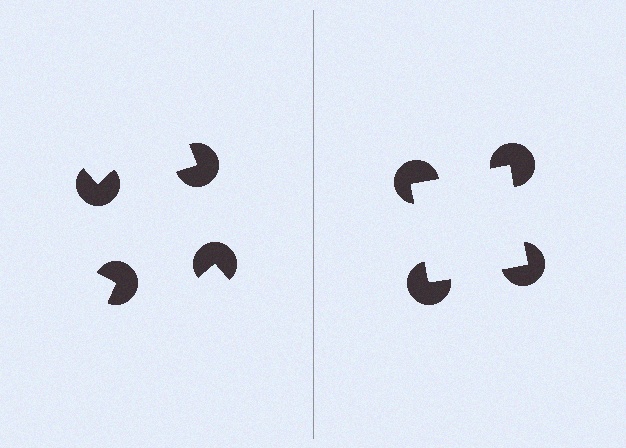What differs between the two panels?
The pac-man discs are positioned identically on both sides; only the wedge orientations differ. On the right they align to a square; on the left they are misaligned.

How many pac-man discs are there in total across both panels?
8 — 4 on each side.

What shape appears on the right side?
An illusory square.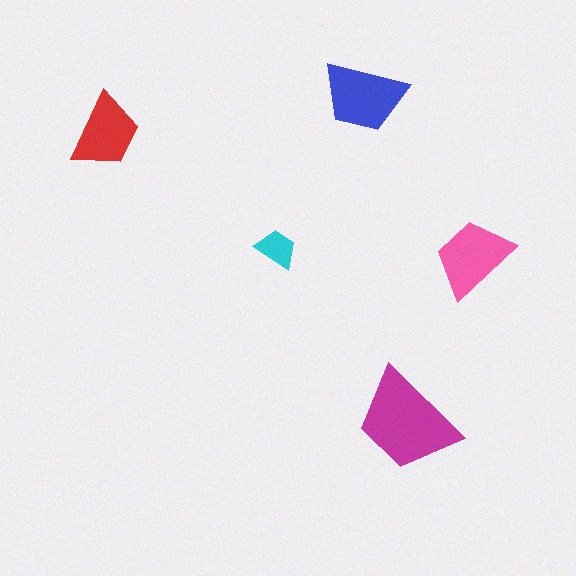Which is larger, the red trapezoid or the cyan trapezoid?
The red one.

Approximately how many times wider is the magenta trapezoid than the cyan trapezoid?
About 2.5 times wider.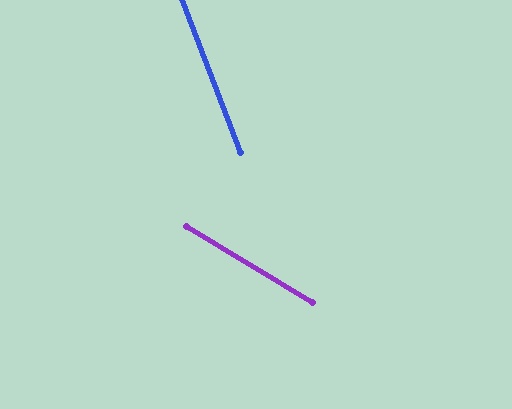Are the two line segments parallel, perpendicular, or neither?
Neither parallel nor perpendicular — they differ by about 38°.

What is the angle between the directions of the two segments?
Approximately 38 degrees.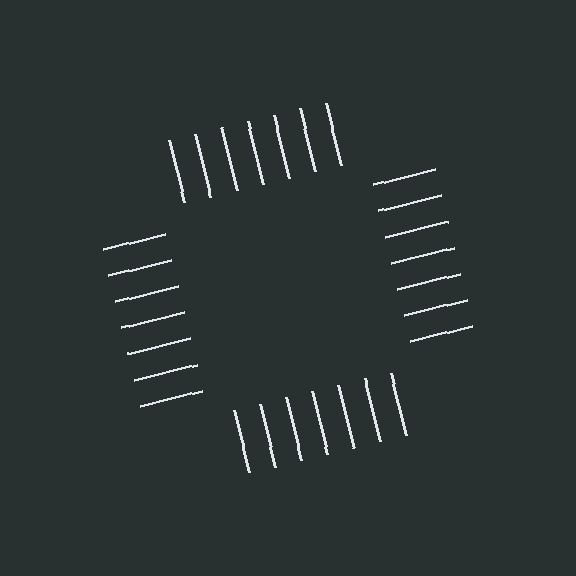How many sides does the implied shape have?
4 sides — the line-ends trace a square.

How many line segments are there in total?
28 — 7 along each of the 4 edges.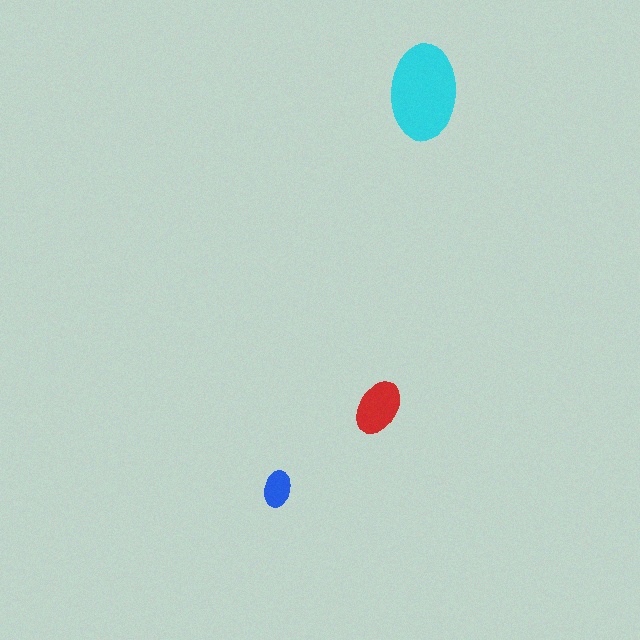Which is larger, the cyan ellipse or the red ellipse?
The cyan one.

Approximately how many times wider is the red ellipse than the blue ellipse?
About 1.5 times wider.